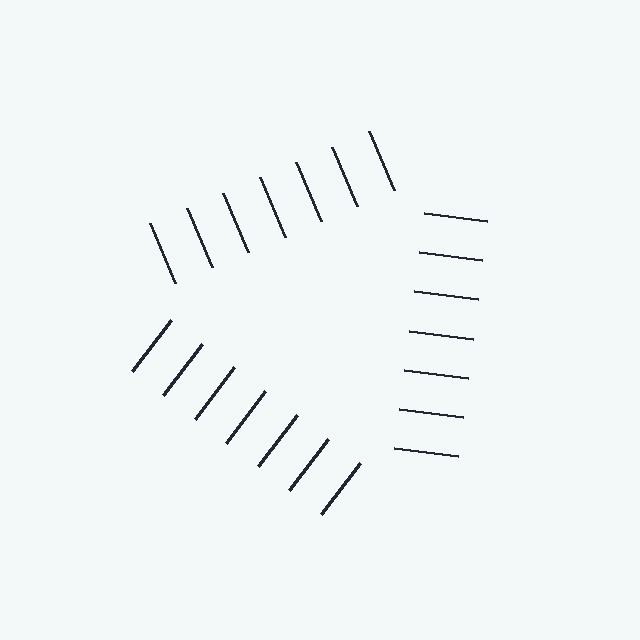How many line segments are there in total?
21 — 7 along each of the 3 edges.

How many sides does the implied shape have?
3 sides — the line-ends trace a triangle.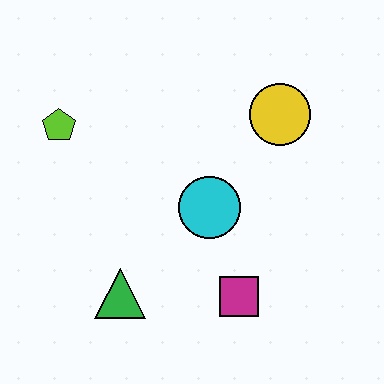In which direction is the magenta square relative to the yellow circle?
The magenta square is below the yellow circle.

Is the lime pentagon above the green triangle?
Yes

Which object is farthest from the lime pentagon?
The magenta square is farthest from the lime pentagon.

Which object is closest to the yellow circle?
The cyan circle is closest to the yellow circle.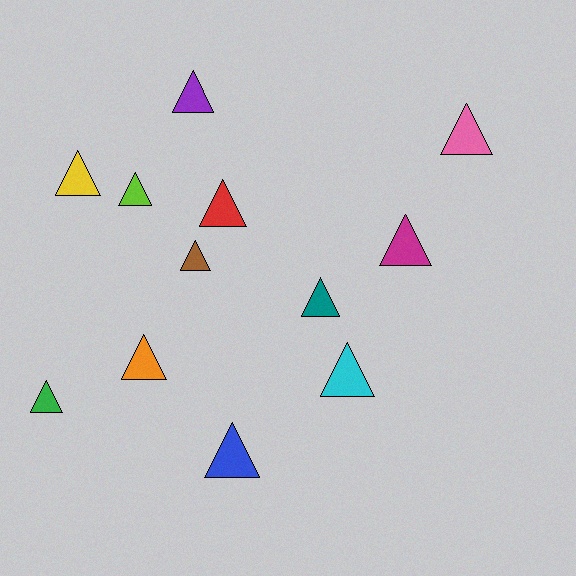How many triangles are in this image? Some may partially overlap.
There are 12 triangles.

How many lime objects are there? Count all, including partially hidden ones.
There is 1 lime object.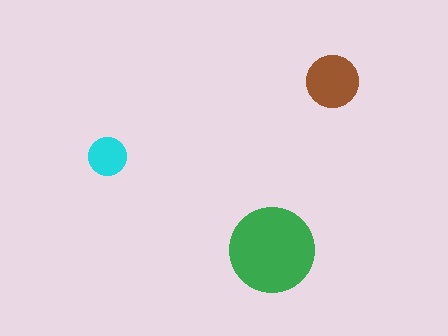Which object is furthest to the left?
The cyan circle is leftmost.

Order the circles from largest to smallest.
the green one, the brown one, the cyan one.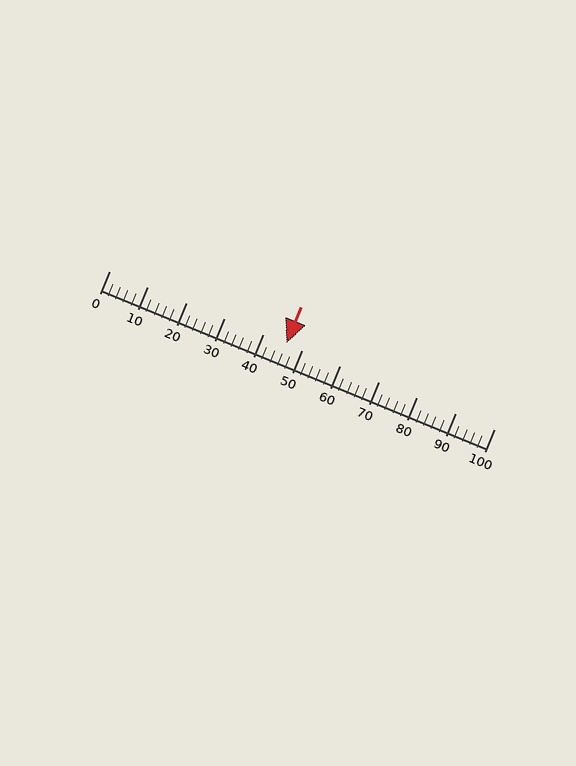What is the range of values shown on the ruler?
The ruler shows values from 0 to 100.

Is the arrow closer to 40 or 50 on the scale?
The arrow is closer to 50.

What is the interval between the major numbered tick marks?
The major tick marks are spaced 10 units apart.